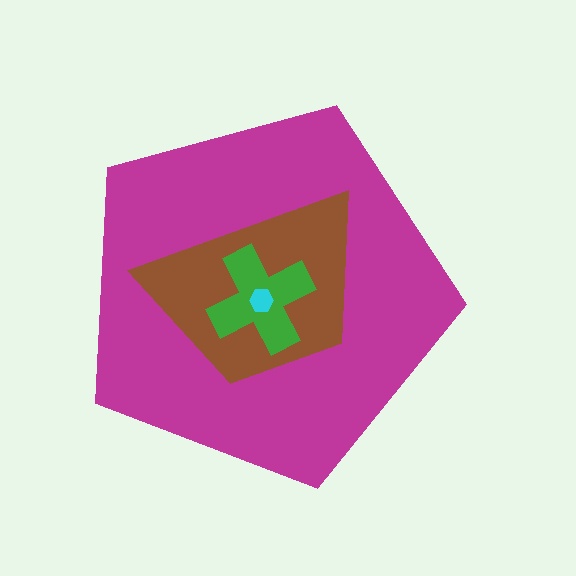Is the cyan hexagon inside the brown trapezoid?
Yes.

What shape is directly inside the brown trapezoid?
The green cross.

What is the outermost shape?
The magenta pentagon.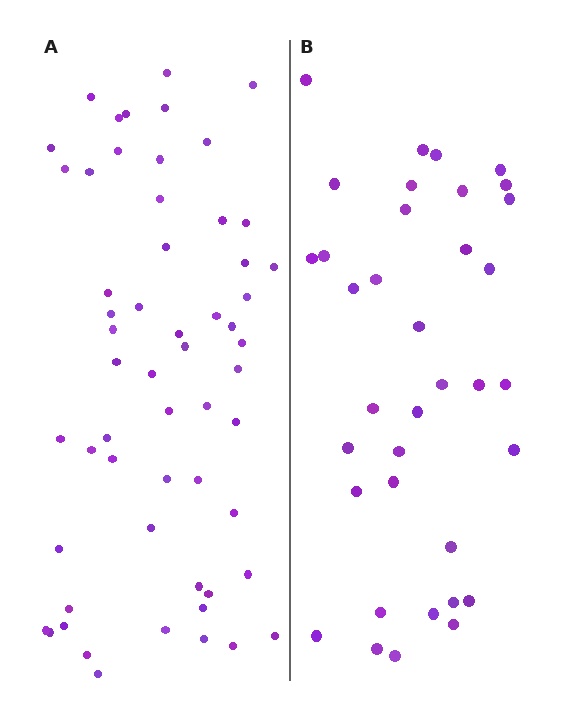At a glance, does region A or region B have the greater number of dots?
Region A (the left region) has more dots.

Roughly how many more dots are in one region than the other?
Region A has approximately 20 more dots than region B.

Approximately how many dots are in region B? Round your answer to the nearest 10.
About 40 dots. (The exact count is 36, which rounds to 40.)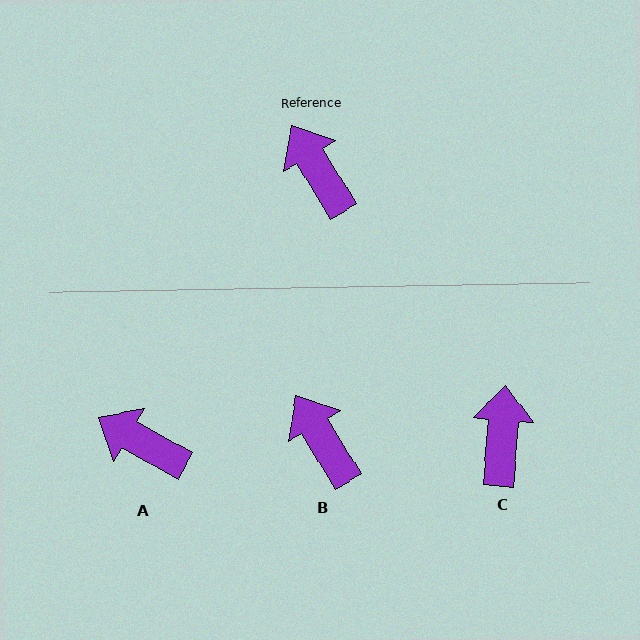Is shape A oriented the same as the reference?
No, it is off by about 30 degrees.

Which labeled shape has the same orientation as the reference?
B.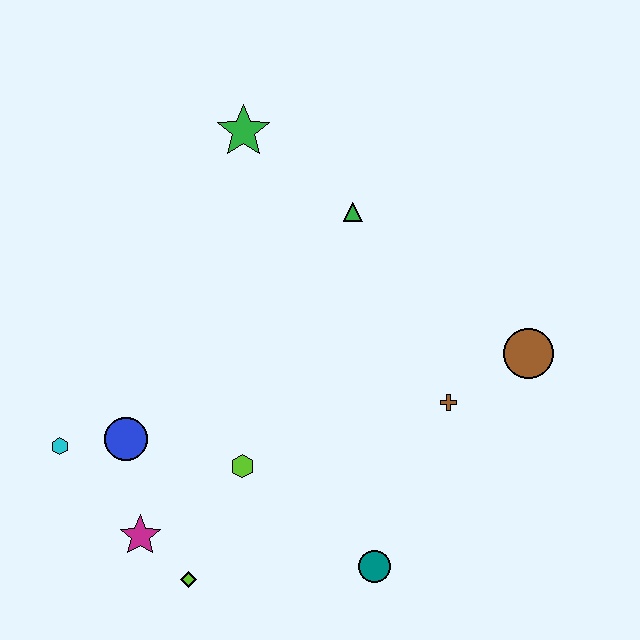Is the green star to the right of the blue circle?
Yes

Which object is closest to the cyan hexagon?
The blue circle is closest to the cyan hexagon.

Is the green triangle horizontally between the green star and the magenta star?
No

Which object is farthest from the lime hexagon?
The green star is farthest from the lime hexagon.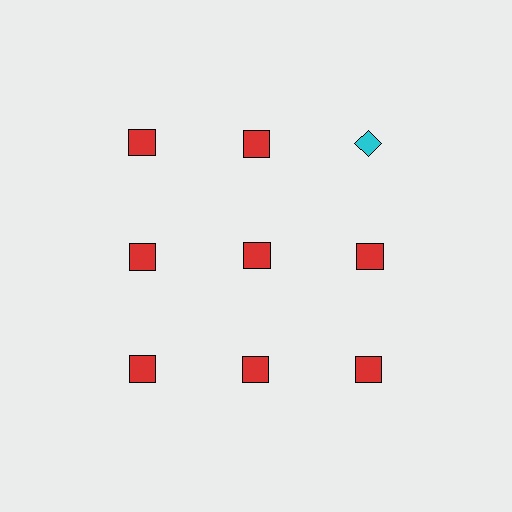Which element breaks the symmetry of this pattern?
The cyan diamond in the top row, center column breaks the symmetry. All other shapes are red squares.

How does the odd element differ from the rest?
It differs in both color (cyan instead of red) and shape (diamond instead of square).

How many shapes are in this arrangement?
There are 9 shapes arranged in a grid pattern.